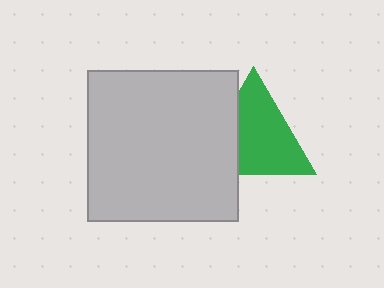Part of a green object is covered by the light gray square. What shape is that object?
It is a triangle.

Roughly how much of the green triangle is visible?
Most of it is visible (roughly 70%).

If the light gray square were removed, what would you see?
You would see the complete green triangle.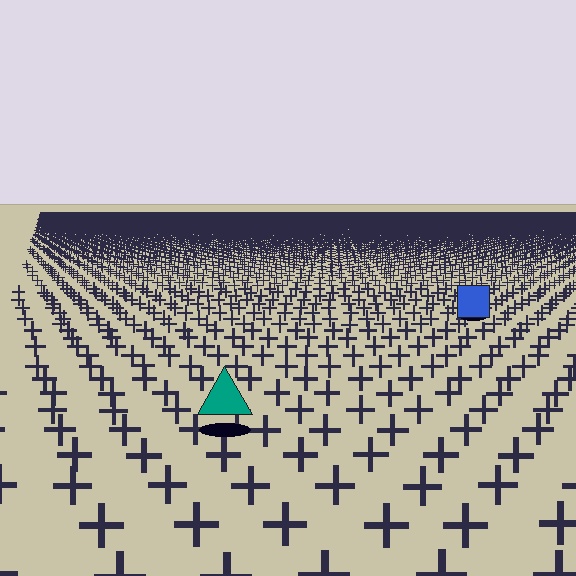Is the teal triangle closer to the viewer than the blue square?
Yes. The teal triangle is closer — you can tell from the texture gradient: the ground texture is coarser near it.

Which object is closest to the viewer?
The teal triangle is closest. The texture marks near it are larger and more spread out.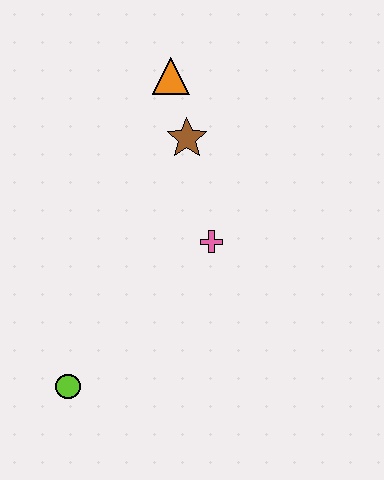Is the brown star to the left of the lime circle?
No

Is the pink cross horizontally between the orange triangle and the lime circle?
No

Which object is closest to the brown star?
The orange triangle is closest to the brown star.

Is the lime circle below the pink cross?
Yes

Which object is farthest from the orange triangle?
The lime circle is farthest from the orange triangle.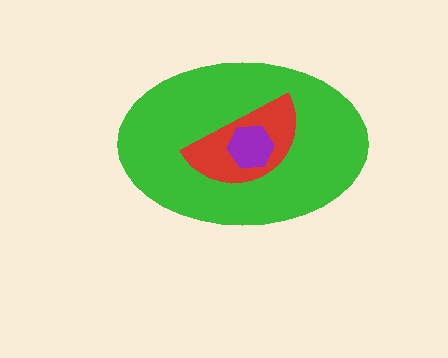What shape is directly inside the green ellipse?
The red semicircle.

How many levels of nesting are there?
3.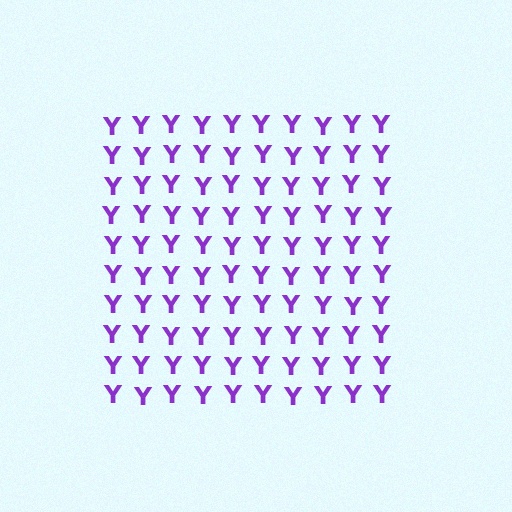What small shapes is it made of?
It is made of small letter Y's.